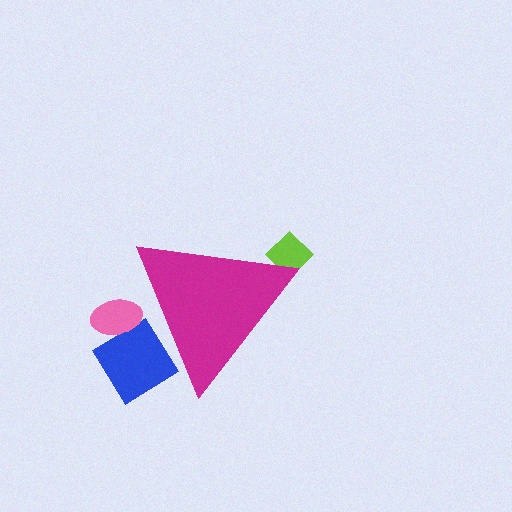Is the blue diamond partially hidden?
Yes, the blue diamond is partially hidden behind the magenta triangle.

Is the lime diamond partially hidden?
Yes, the lime diamond is partially hidden behind the magenta triangle.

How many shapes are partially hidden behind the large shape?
3 shapes are partially hidden.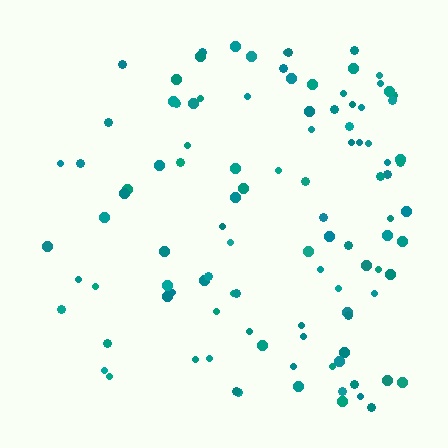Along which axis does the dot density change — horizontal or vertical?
Horizontal.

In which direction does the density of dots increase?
From left to right, with the right side densest.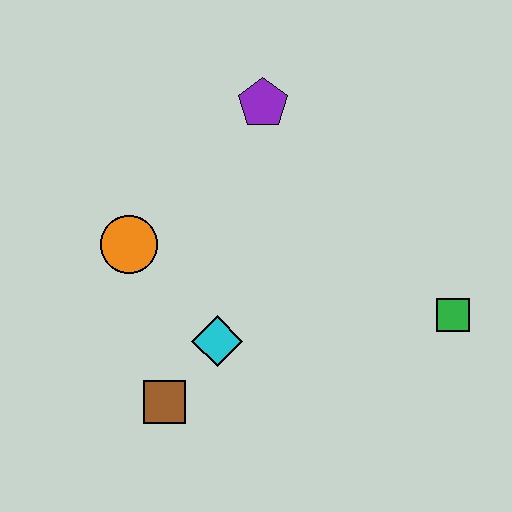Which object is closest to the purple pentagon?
The orange circle is closest to the purple pentagon.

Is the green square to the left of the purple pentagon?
No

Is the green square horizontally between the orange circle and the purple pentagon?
No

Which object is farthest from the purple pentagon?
The brown square is farthest from the purple pentagon.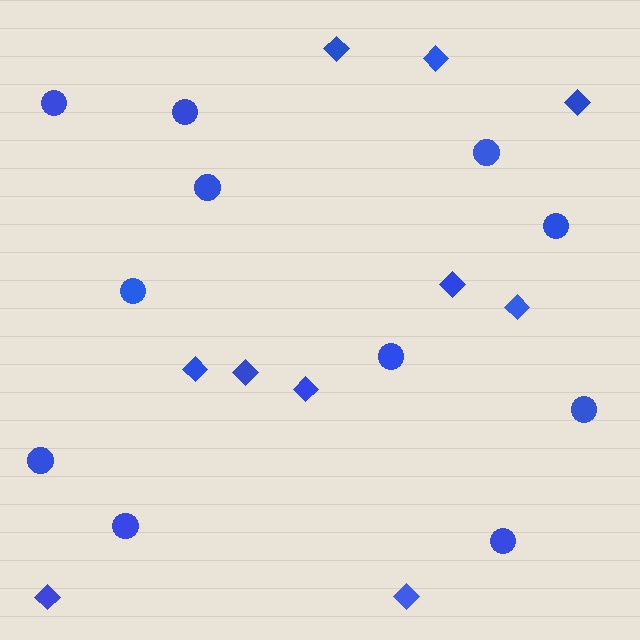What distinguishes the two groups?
There are 2 groups: one group of circles (11) and one group of diamonds (10).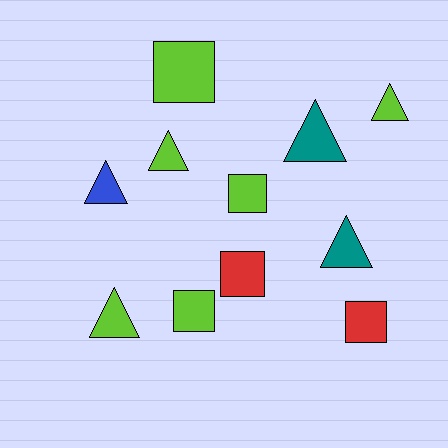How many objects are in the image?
There are 11 objects.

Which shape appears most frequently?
Triangle, with 6 objects.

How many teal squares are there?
There are no teal squares.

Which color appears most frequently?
Lime, with 6 objects.